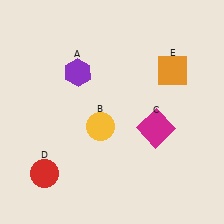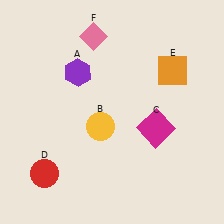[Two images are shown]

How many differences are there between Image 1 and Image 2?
There is 1 difference between the two images.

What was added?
A pink diamond (F) was added in Image 2.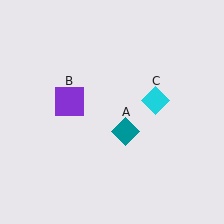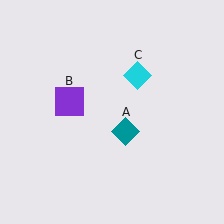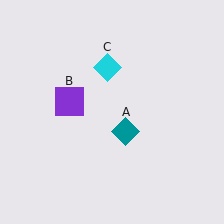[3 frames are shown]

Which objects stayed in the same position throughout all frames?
Teal diamond (object A) and purple square (object B) remained stationary.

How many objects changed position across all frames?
1 object changed position: cyan diamond (object C).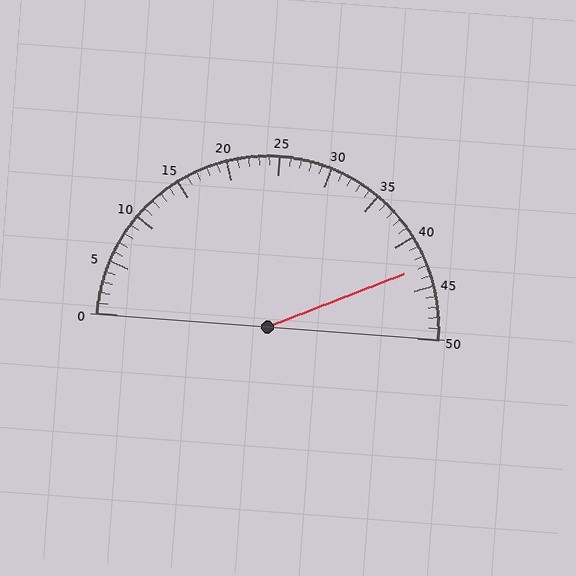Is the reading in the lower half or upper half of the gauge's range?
The reading is in the upper half of the range (0 to 50).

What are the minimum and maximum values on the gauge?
The gauge ranges from 0 to 50.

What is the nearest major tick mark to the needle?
The nearest major tick mark is 45.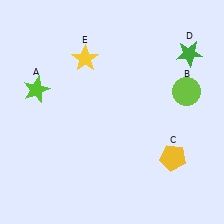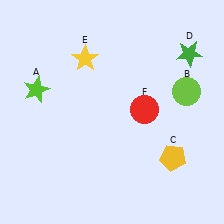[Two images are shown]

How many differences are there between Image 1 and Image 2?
There is 1 difference between the two images.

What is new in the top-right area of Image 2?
A red circle (F) was added in the top-right area of Image 2.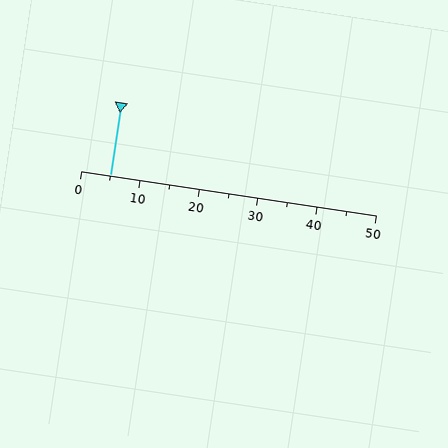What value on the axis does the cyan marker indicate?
The marker indicates approximately 5.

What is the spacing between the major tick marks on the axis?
The major ticks are spaced 10 apart.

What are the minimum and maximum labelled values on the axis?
The axis runs from 0 to 50.